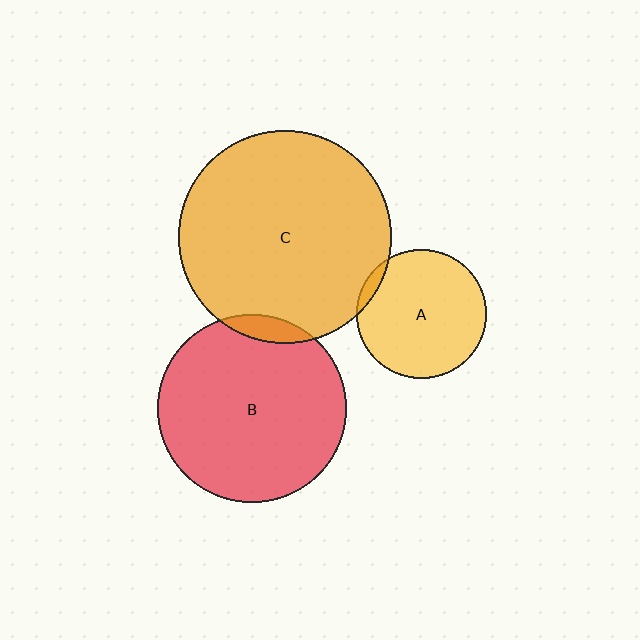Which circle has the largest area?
Circle C (orange).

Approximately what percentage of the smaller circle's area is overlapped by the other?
Approximately 5%.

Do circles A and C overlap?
Yes.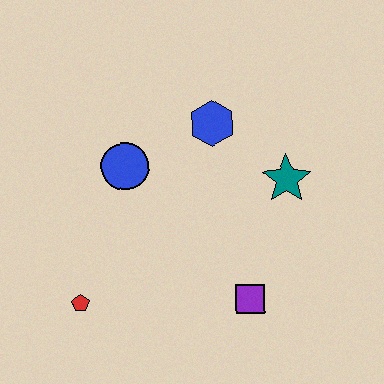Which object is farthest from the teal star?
The red pentagon is farthest from the teal star.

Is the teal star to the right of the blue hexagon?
Yes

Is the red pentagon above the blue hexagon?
No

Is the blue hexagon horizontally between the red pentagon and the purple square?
Yes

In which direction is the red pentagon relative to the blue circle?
The red pentagon is below the blue circle.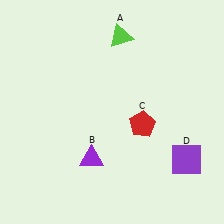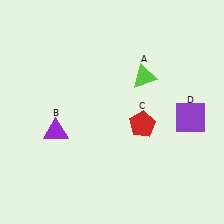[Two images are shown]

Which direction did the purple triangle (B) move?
The purple triangle (B) moved left.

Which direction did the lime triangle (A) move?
The lime triangle (A) moved down.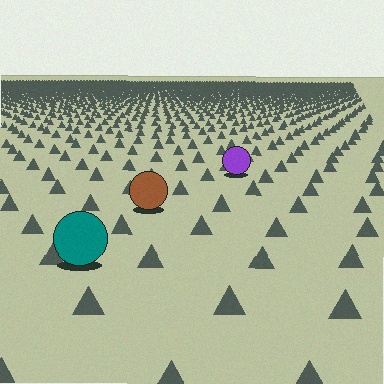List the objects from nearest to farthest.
From nearest to farthest: the teal circle, the brown circle, the purple circle.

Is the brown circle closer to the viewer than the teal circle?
No. The teal circle is closer — you can tell from the texture gradient: the ground texture is coarser near it.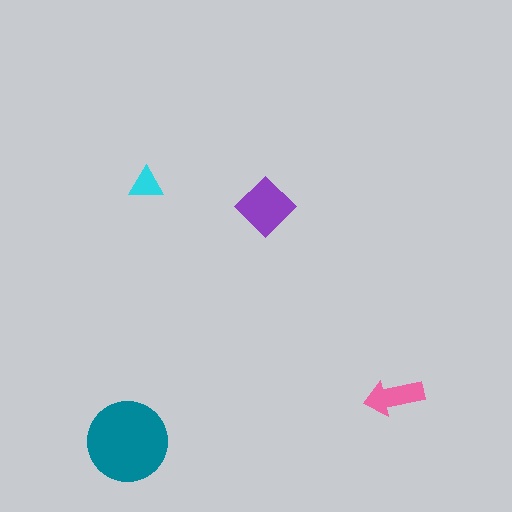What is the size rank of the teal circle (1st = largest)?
1st.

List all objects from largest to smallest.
The teal circle, the purple diamond, the pink arrow, the cyan triangle.